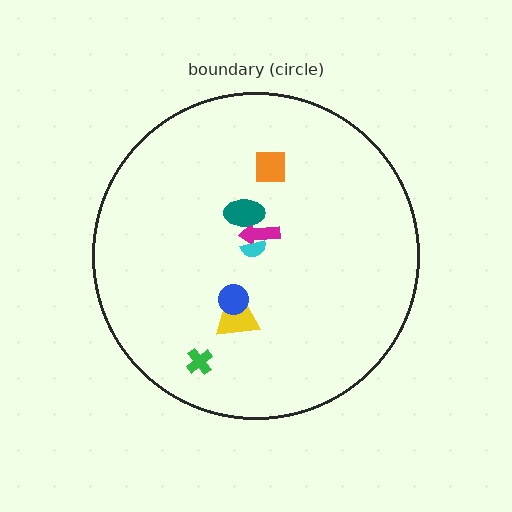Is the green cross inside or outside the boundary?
Inside.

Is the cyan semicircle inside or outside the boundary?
Inside.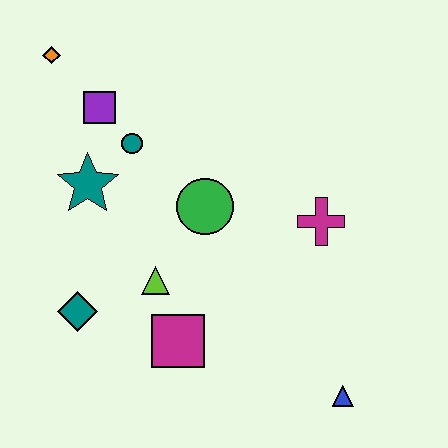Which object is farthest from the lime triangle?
The orange diamond is farthest from the lime triangle.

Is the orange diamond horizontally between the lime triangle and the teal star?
No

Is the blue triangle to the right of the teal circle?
Yes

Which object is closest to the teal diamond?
The lime triangle is closest to the teal diamond.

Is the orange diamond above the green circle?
Yes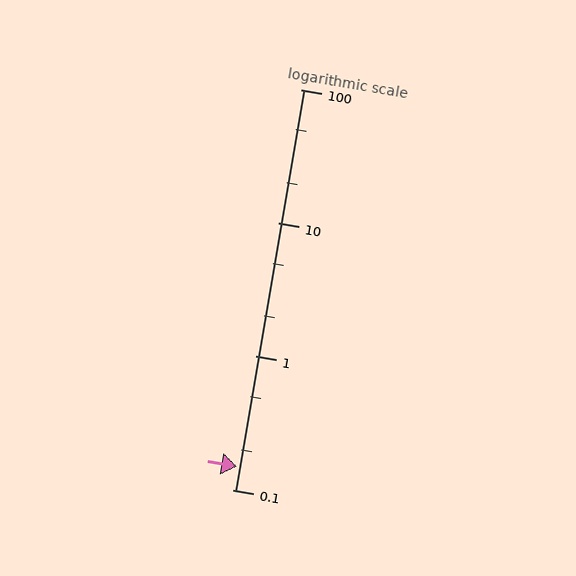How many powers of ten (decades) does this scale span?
The scale spans 3 decades, from 0.1 to 100.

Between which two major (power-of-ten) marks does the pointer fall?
The pointer is between 0.1 and 1.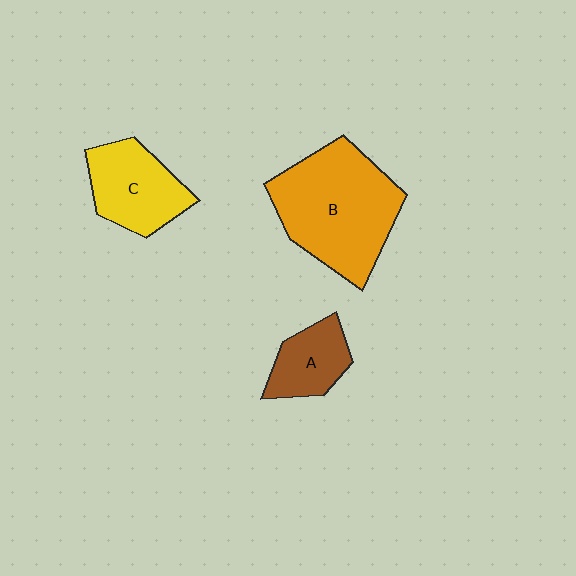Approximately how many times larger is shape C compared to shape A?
Approximately 1.4 times.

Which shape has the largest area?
Shape B (orange).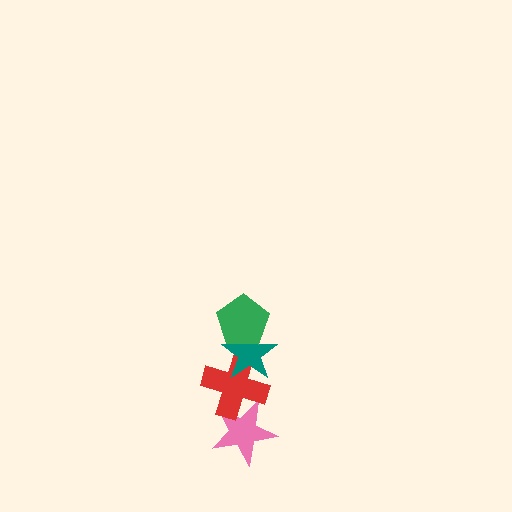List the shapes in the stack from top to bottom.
From top to bottom: the green pentagon, the teal star, the red cross, the pink star.